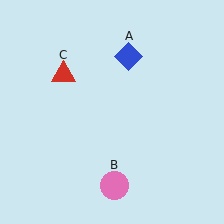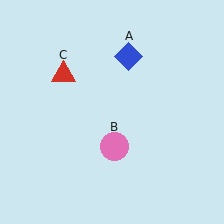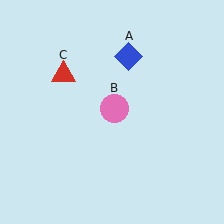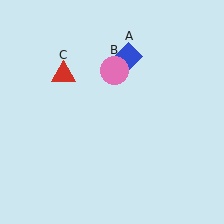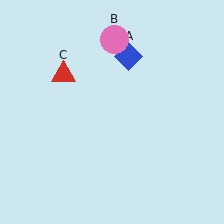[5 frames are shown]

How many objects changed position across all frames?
1 object changed position: pink circle (object B).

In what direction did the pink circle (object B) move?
The pink circle (object B) moved up.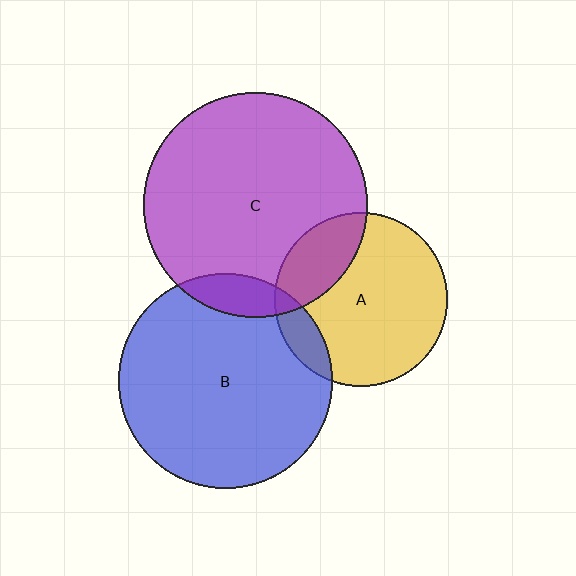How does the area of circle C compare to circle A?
Approximately 1.7 times.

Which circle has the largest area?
Circle C (purple).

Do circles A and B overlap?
Yes.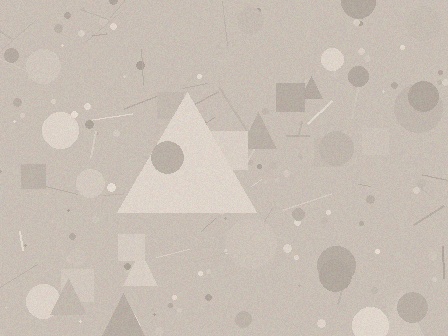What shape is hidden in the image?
A triangle is hidden in the image.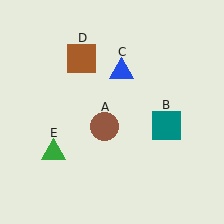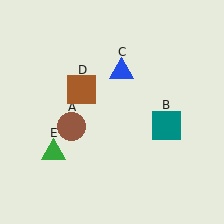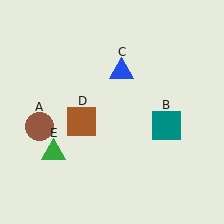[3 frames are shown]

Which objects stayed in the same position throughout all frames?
Teal square (object B) and blue triangle (object C) and green triangle (object E) remained stationary.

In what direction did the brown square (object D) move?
The brown square (object D) moved down.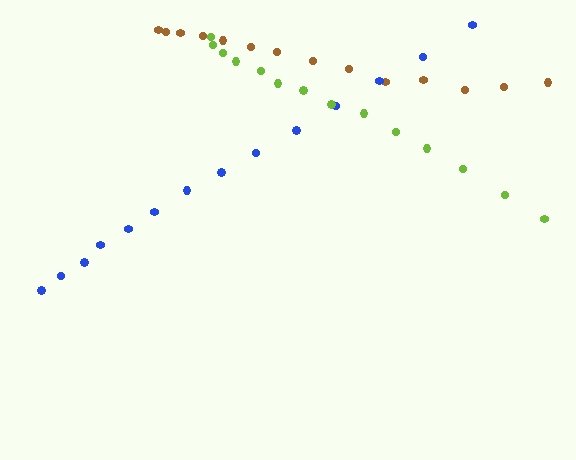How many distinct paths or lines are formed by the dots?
There are 3 distinct paths.